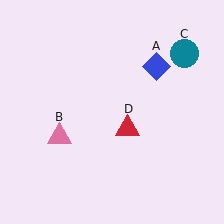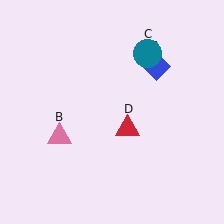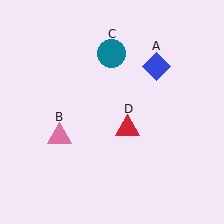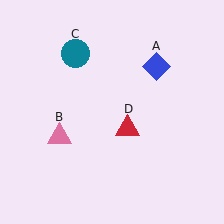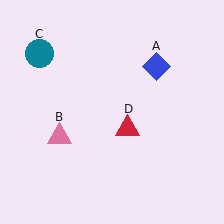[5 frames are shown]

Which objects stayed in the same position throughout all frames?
Blue diamond (object A) and pink triangle (object B) and red triangle (object D) remained stationary.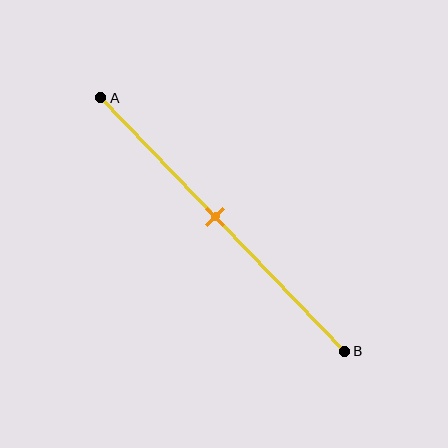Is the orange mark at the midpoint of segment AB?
Yes, the mark is approximately at the midpoint.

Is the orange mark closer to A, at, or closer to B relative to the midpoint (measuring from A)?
The orange mark is approximately at the midpoint of segment AB.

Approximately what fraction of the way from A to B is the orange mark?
The orange mark is approximately 45% of the way from A to B.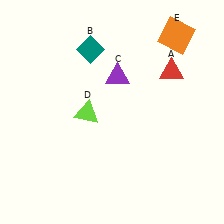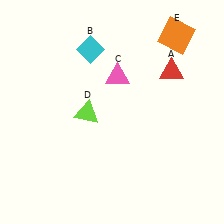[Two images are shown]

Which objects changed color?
B changed from teal to cyan. C changed from purple to pink.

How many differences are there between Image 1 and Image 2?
There are 2 differences between the two images.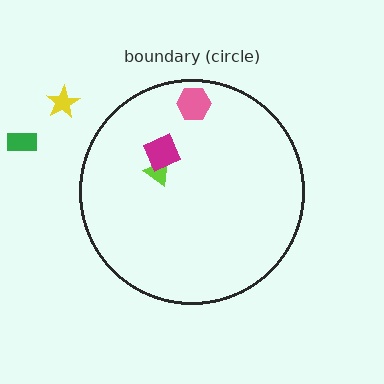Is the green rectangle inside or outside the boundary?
Outside.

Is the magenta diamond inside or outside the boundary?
Inside.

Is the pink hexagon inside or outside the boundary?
Inside.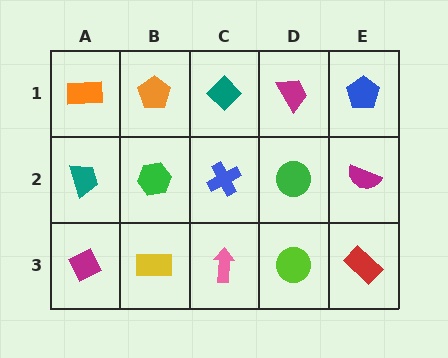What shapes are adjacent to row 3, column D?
A green circle (row 2, column D), a pink arrow (row 3, column C), a red rectangle (row 3, column E).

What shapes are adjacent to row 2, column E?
A blue pentagon (row 1, column E), a red rectangle (row 3, column E), a green circle (row 2, column D).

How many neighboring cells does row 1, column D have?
3.